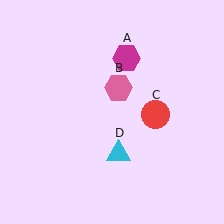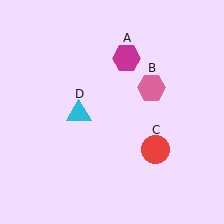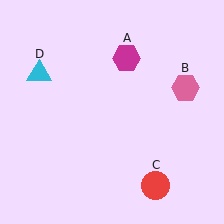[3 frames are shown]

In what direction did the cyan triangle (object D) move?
The cyan triangle (object D) moved up and to the left.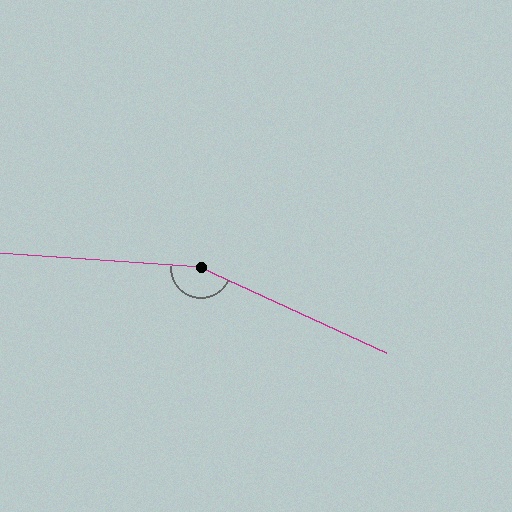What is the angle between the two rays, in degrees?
Approximately 160 degrees.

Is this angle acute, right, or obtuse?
It is obtuse.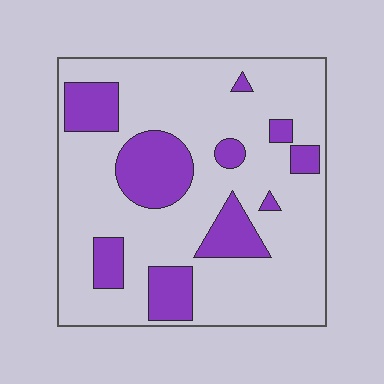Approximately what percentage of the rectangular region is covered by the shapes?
Approximately 25%.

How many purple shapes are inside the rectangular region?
10.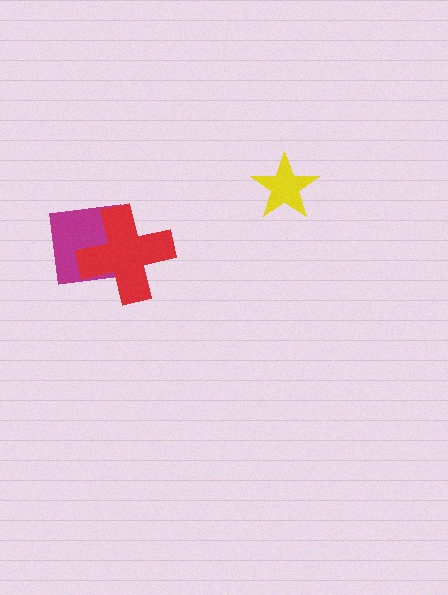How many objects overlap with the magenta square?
1 object overlaps with the magenta square.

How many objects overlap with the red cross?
1 object overlaps with the red cross.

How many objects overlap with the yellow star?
0 objects overlap with the yellow star.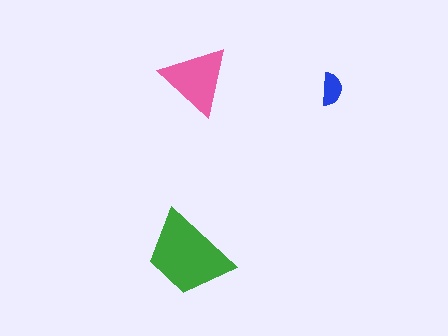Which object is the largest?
The green trapezoid.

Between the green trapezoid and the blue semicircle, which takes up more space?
The green trapezoid.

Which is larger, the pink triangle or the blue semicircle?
The pink triangle.